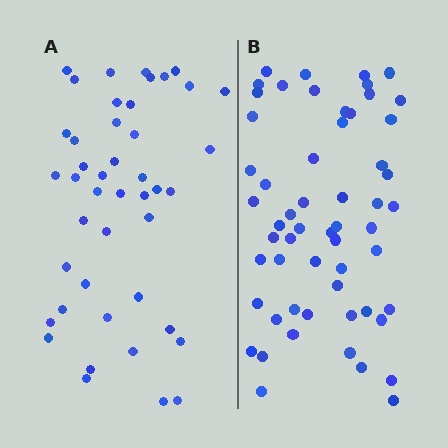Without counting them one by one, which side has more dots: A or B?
Region B (the right region) has more dots.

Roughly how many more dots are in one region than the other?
Region B has approximately 15 more dots than region A.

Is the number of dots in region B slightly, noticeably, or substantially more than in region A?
Region B has noticeably more, but not dramatically so. The ratio is roughly 1.3 to 1.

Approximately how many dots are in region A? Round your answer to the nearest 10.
About 40 dots. (The exact count is 44, which rounds to 40.)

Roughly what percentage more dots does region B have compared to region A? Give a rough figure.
About 30% more.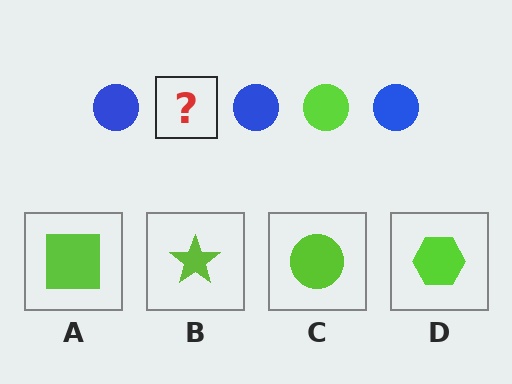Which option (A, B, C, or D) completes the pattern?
C.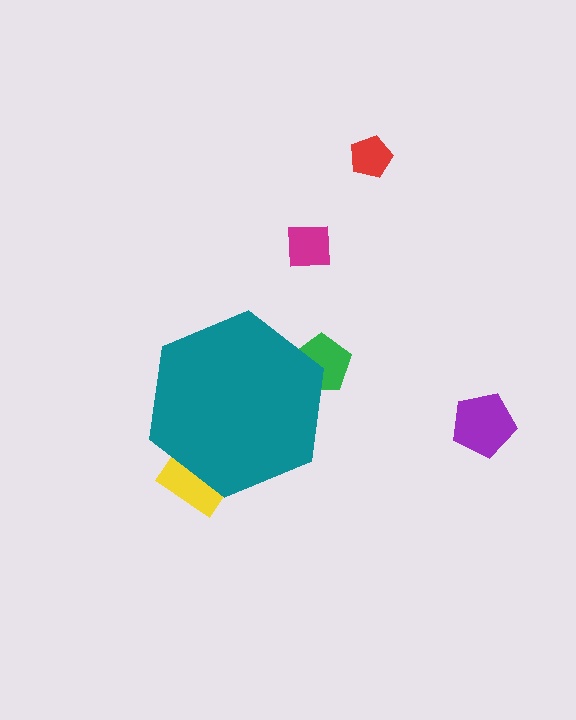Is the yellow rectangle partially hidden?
Yes, the yellow rectangle is partially hidden behind the teal hexagon.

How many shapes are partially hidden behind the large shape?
2 shapes are partially hidden.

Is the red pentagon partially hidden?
No, the red pentagon is fully visible.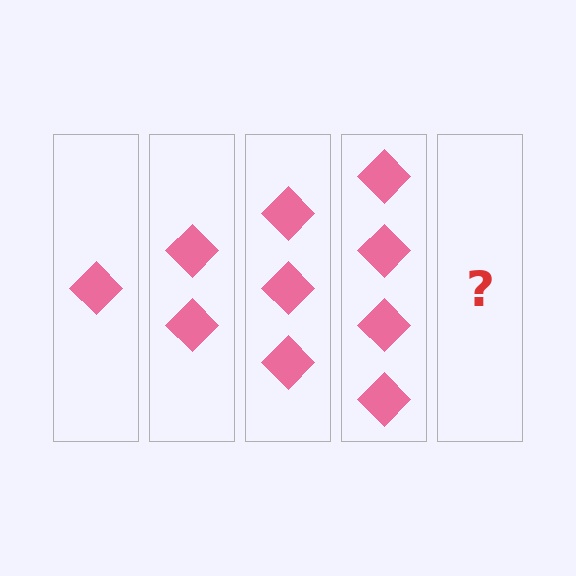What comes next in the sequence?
The next element should be 5 diamonds.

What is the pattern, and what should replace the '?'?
The pattern is that each step adds one more diamond. The '?' should be 5 diamonds.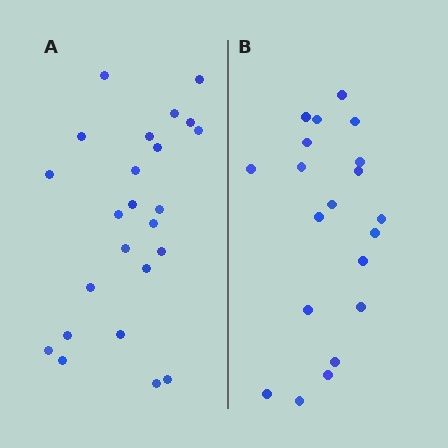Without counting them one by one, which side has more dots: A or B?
Region A (the left region) has more dots.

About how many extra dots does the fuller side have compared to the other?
Region A has about 4 more dots than region B.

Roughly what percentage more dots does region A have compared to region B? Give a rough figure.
About 20% more.